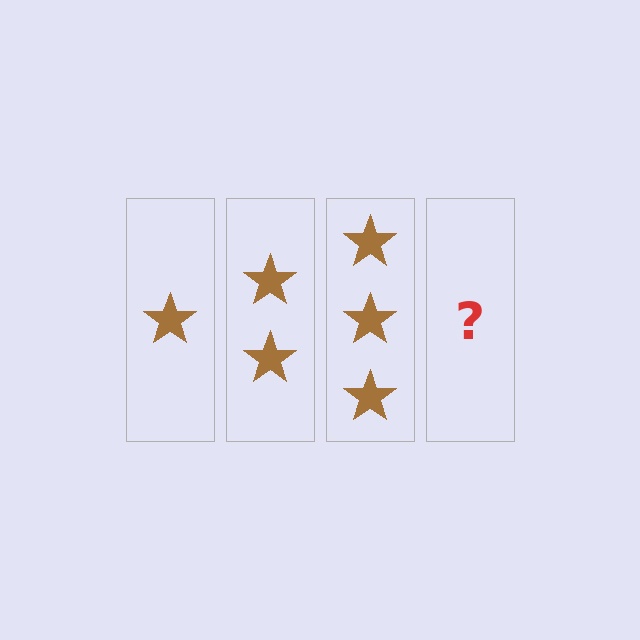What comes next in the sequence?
The next element should be 4 stars.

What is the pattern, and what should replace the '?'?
The pattern is that each step adds one more star. The '?' should be 4 stars.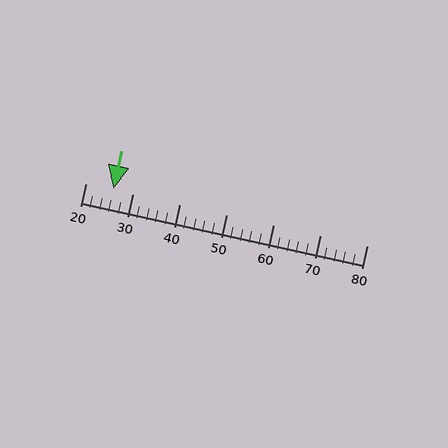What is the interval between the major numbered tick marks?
The major tick marks are spaced 10 units apart.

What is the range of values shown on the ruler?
The ruler shows values from 20 to 80.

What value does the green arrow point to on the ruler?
The green arrow points to approximately 26.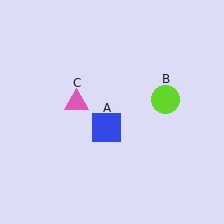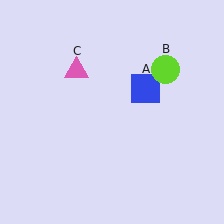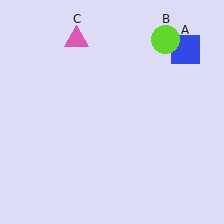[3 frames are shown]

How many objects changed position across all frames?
3 objects changed position: blue square (object A), lime circle (object B), pink triangle (object C).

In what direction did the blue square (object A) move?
The blue square (object A) moved up and to the right.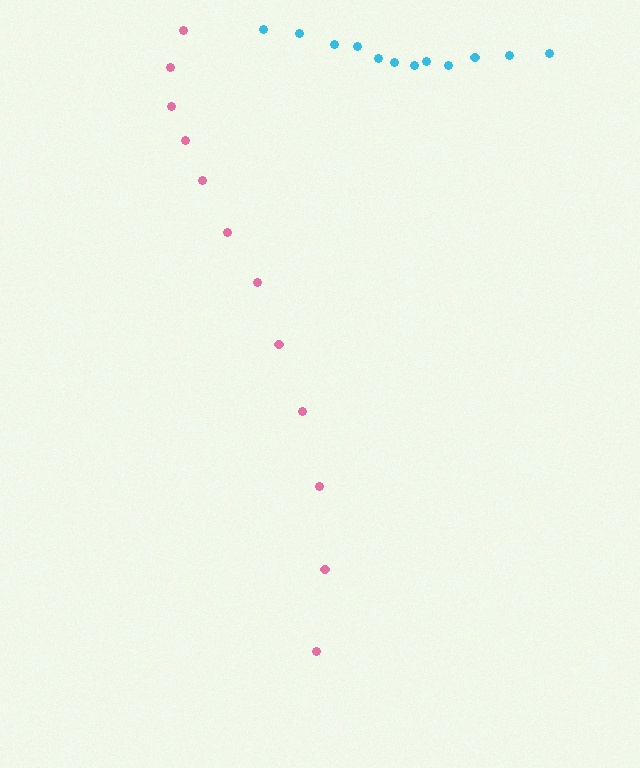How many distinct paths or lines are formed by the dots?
There are 2 distinct paths.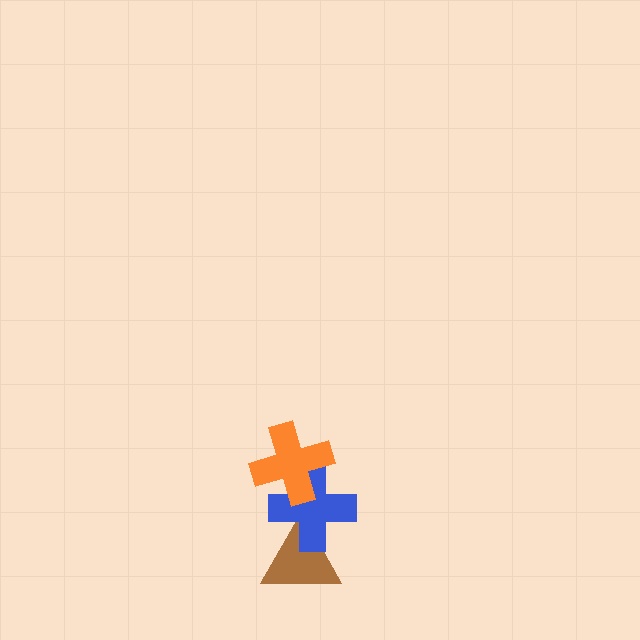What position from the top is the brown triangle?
The brown triangle is 3rd from the top.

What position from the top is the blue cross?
The blue cross is 2nd from the top.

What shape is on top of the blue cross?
The orange cross is on top of the blue cross.